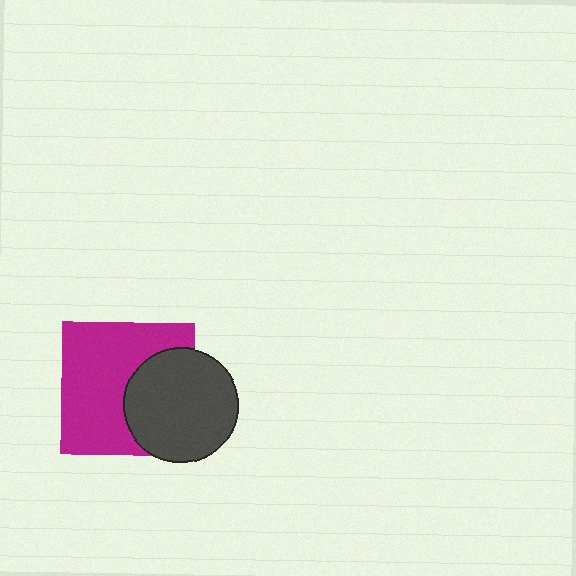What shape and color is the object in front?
The object in front is a dark gray circle.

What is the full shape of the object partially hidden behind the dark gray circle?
The partially hidden object is a magenta square.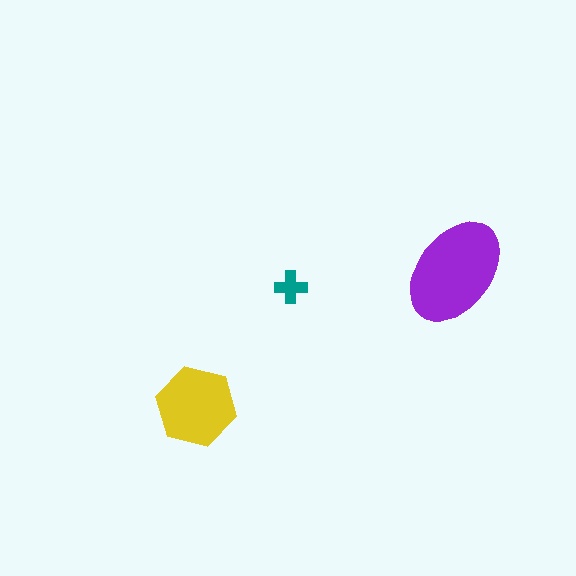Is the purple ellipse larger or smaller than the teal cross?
Larger.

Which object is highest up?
The purple ellipse is topmost.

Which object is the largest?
The purple ellipse.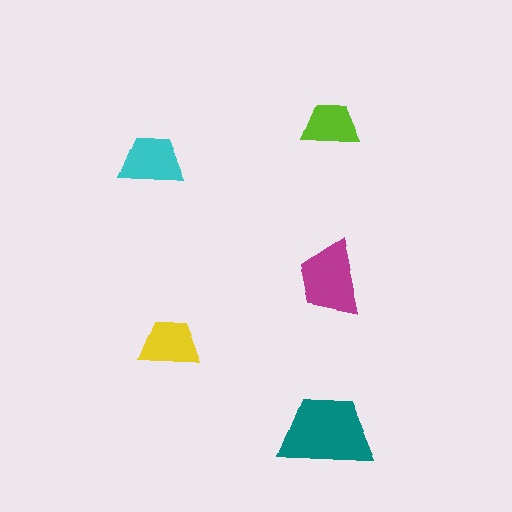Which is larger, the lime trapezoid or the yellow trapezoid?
The yellow one.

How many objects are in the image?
There are 5 objects in the image.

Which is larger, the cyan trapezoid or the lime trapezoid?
The cyan one.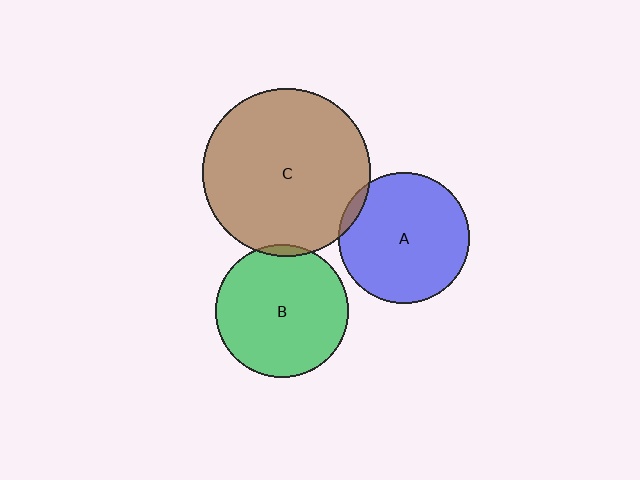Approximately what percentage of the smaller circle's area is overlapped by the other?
Approximately 5%.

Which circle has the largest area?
Circle C (brown).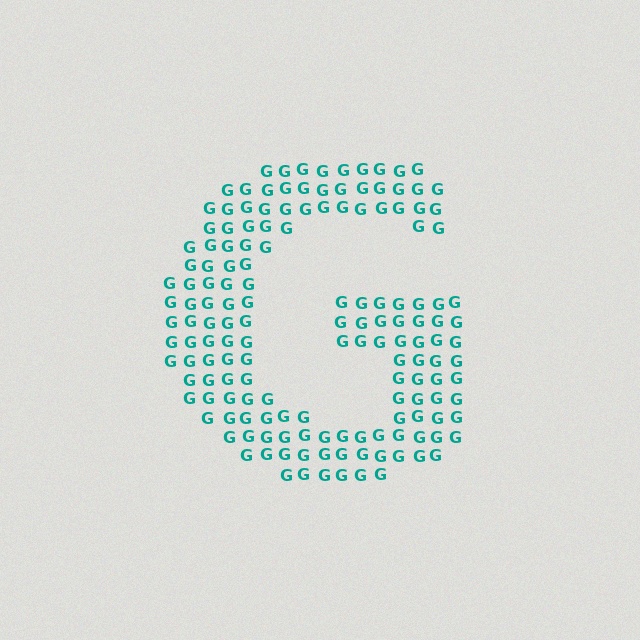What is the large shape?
The large shape is the letter G.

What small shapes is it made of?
It is made of small letter G's.